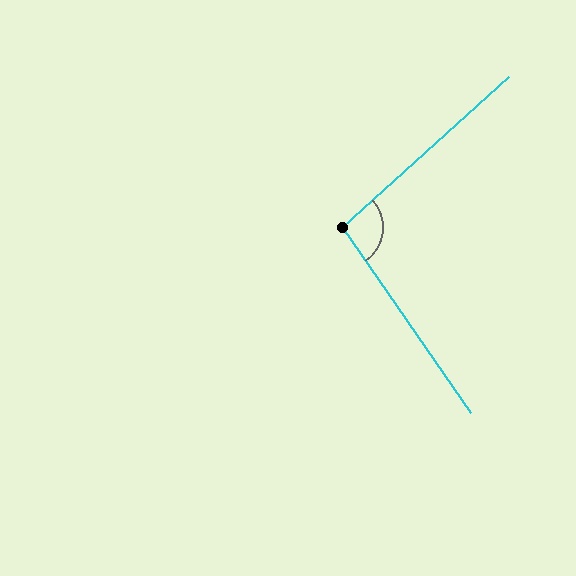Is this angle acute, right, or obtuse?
It is obtuse.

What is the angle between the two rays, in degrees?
Approximately 97 degrees.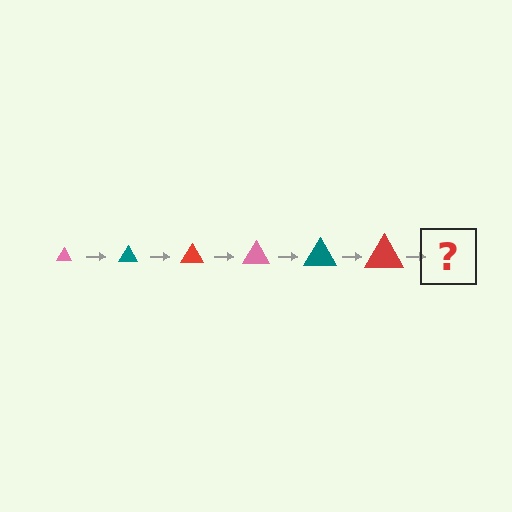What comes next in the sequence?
The next element should be a pink triangle, larger than the previous one.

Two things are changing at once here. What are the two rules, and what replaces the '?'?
The two rules are that the triangle grows larger each step and the color cycles through pink, teal, and red. The '?' should be a pink triangle, larger than the previous one.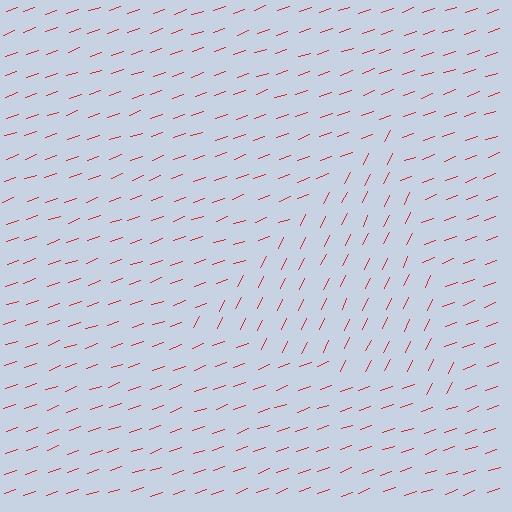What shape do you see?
I see a triangle.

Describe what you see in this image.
The image is filled with small red line segments. A triangle region in the image has lines oriented differently from the surrounding lines, creating a visible texture boundary.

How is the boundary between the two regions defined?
The boundary is defined purely by a change in line orientation (approximately 45 degrees difference). All lines are the same color and thickness.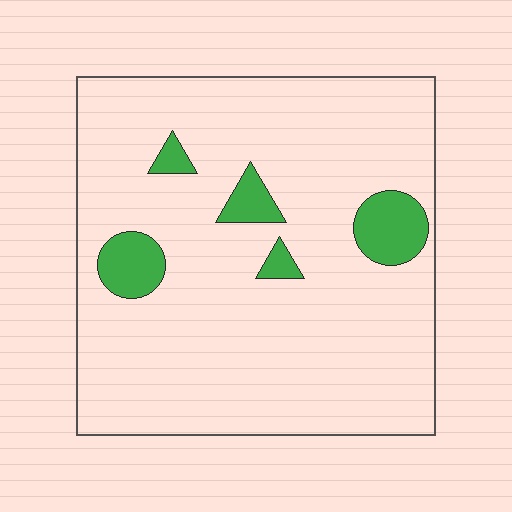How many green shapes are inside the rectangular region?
5.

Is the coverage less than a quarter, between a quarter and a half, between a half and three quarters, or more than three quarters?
Less than a quarter.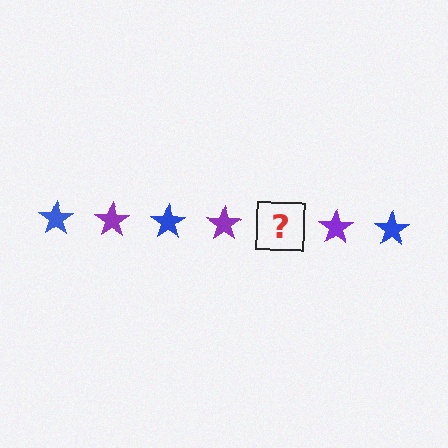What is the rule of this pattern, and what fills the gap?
The rule is that the pattern cycles through blue, purple stars. The gap should be filled with a blue star.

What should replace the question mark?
The question mark should be replaced with a blue star.